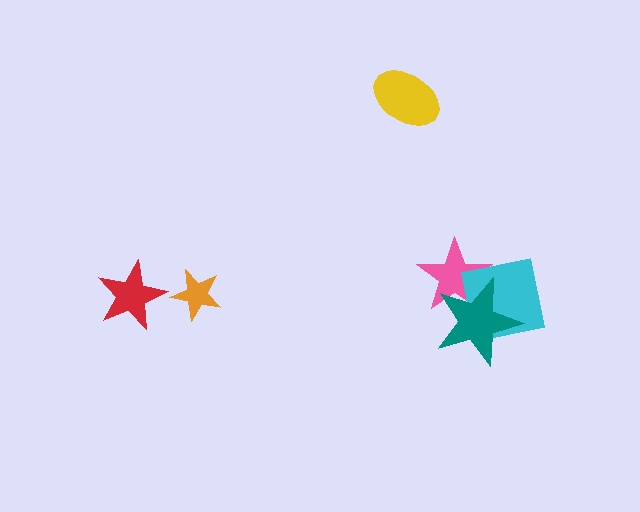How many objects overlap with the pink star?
2 objects overlap with the pink star.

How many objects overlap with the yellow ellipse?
0 objects overlap with the yellow ellipse.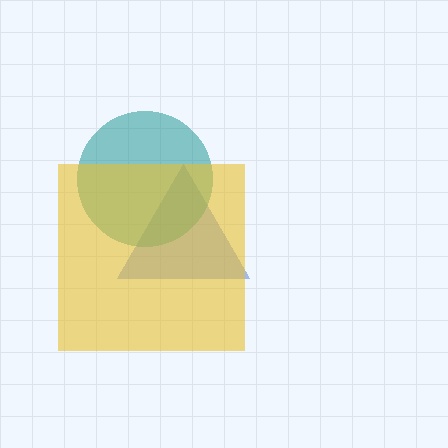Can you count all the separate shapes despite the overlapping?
Yes, there are 3 separate shapes.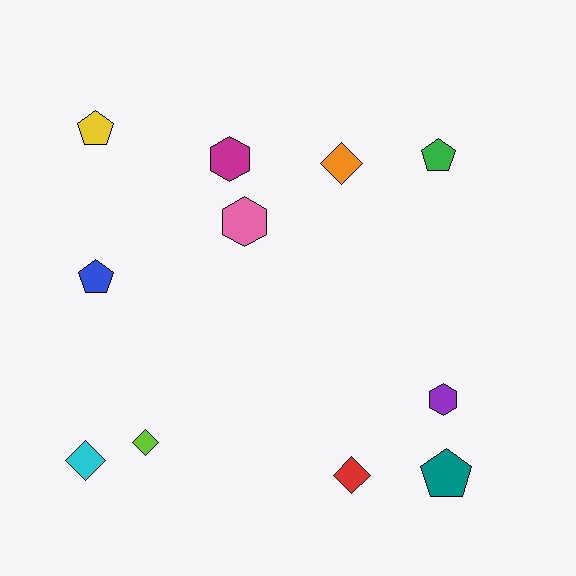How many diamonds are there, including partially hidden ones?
There are 4 diamonds.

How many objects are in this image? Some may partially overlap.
There are 11 objects.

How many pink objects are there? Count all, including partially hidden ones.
There is 1 pink object.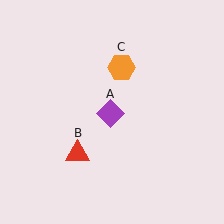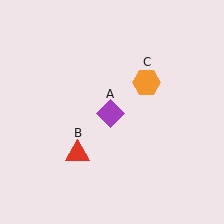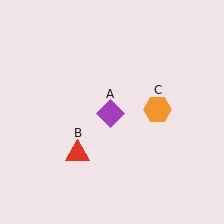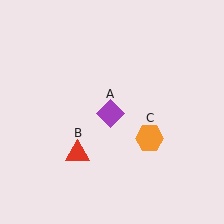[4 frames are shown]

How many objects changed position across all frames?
1 object changed position: orange hexagon (object C).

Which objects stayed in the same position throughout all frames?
Purple diamond (object A) and red triangle (object B) remained stationary.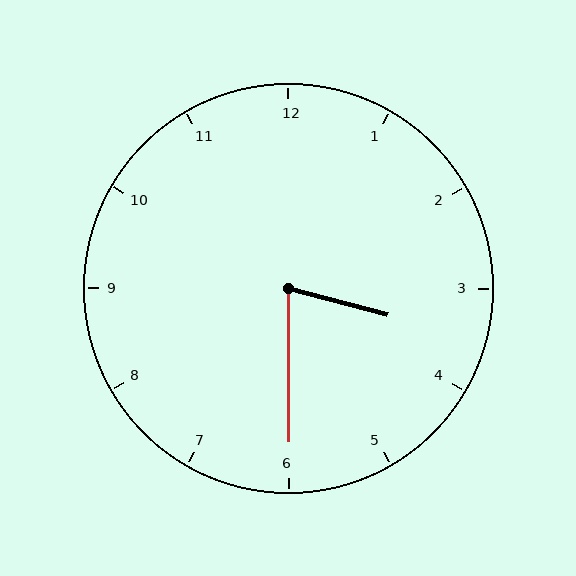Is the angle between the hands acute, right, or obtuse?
It is acute.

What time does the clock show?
3:30.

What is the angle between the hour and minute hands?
Approximately 75 degrees.